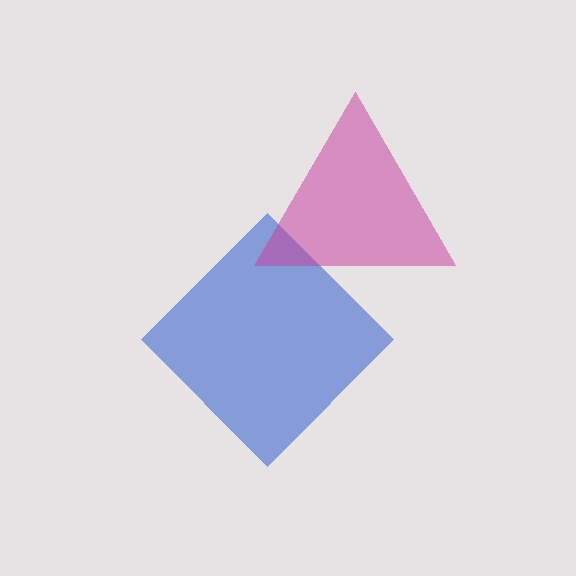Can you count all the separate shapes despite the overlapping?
Yes, there are 2 separate shapes.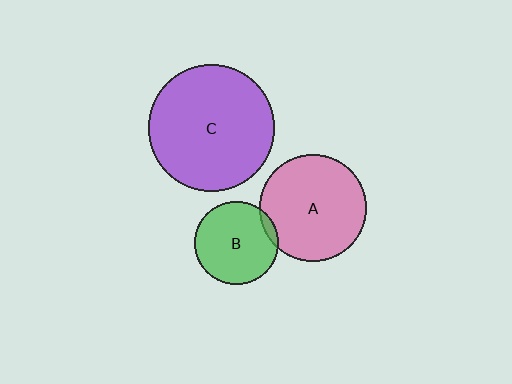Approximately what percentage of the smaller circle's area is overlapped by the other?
Approximately 5%.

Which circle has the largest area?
Circle C (purple).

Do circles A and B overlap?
Yes.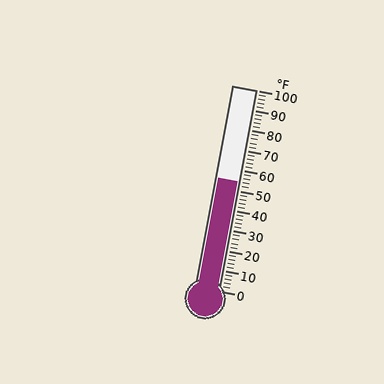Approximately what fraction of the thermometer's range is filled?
The thermometer is filled to approximately 55% of its range.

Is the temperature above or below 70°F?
The temperature is below 70°F.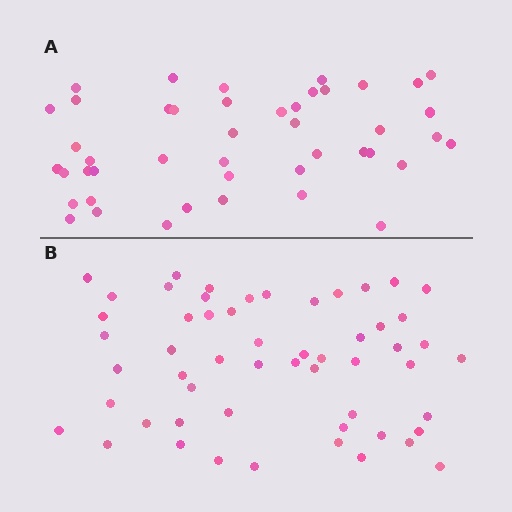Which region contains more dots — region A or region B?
Region B (the bottom region) has more dots.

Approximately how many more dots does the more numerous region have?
Region B has roughly 10 or so more dots than region A.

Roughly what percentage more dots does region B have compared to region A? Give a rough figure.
About 20% more.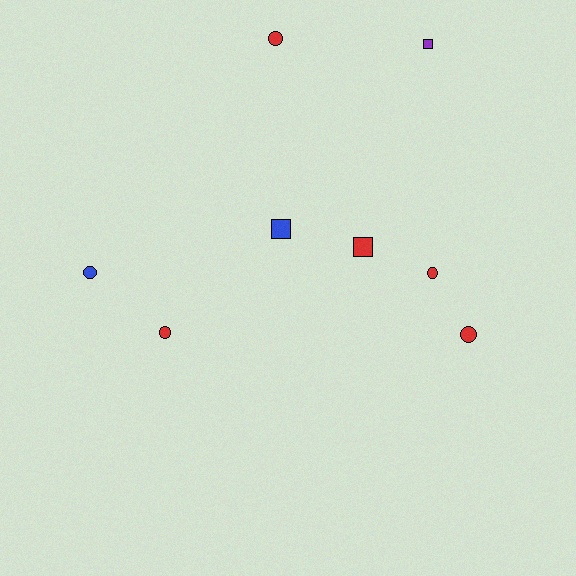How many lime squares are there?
There are no lime squares.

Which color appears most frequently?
Red, with 5 objects.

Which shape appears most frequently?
Circle, with 5 objects.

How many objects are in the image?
There are 8 objects.